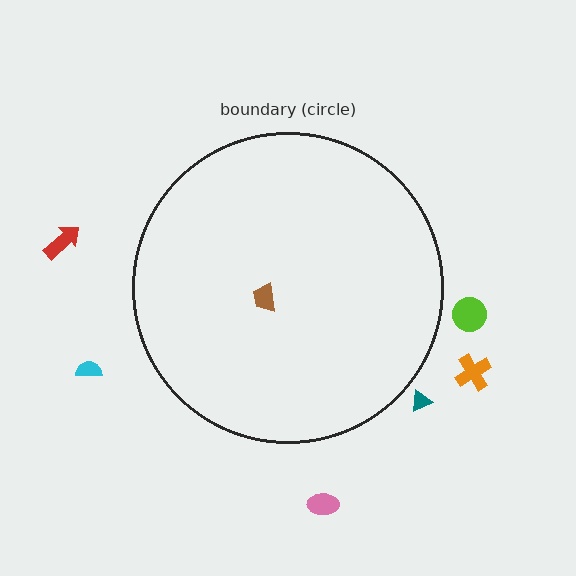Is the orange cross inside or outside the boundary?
Outside.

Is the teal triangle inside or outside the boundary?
Outside.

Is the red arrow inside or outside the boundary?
Outside.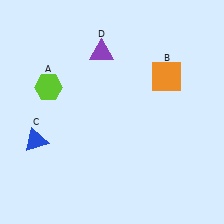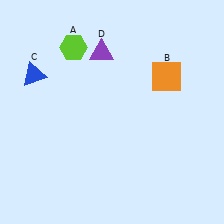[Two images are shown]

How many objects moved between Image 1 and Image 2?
2 objects moved between the two images.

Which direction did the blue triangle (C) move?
The blue triangle (C) moved up.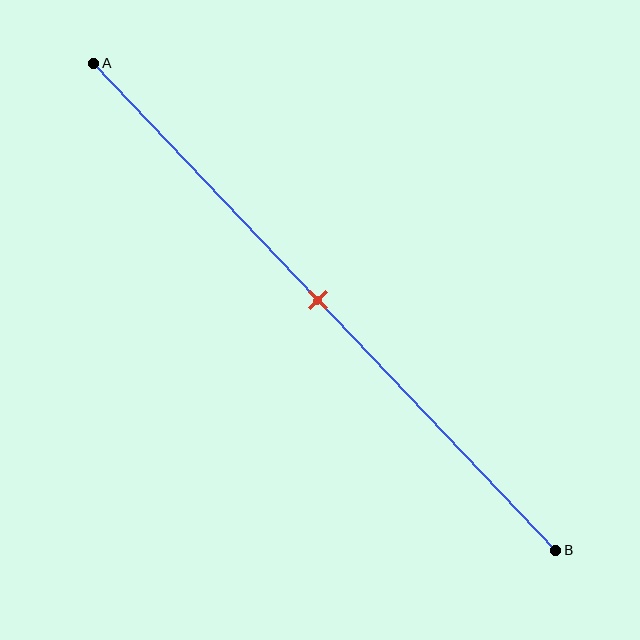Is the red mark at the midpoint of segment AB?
Yes, the mark is approximately at the midpoint.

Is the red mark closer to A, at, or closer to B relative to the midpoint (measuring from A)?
The red mark is approximately at the midpoint of segment AB.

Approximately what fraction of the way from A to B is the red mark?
The red mark is approximately 50% of the way from A to B.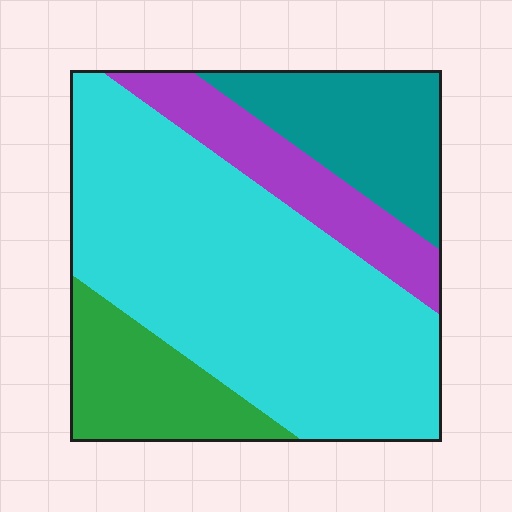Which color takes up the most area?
Cyan, at roughly 55%.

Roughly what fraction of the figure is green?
Green covers around 15% of the figure.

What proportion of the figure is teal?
Teal covers 17% of the figure.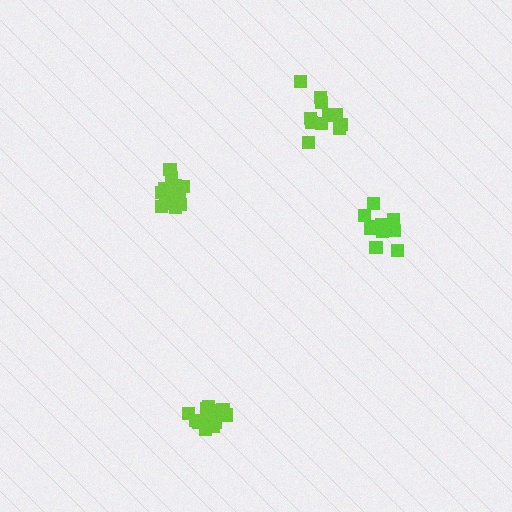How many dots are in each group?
Group 1: 16 dots, Group 2: 14 dots, Group 3: 13 dots, Group 4: 10 dots (53 total).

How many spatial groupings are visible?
There are 4 spatial groupings.